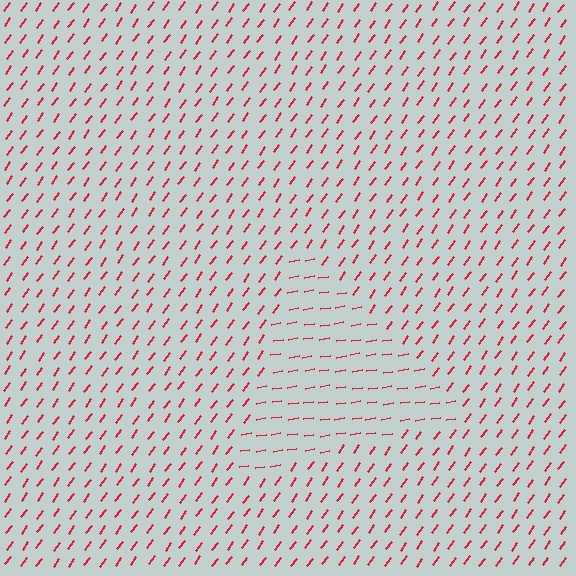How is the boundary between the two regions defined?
The boundary is defined purely by a change in line orientation (approximately 45 degrees difference). All lines are the same color and thickness.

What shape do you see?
I see a triangle.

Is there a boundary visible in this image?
Yes, there is a texture boundary formed by a change in line orientation.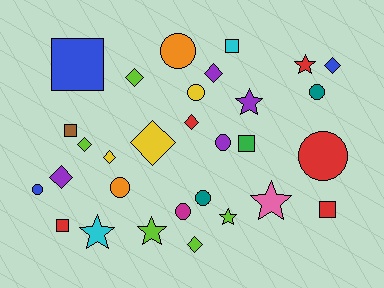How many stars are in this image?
There are 6 stars.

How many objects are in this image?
There are 30 objects.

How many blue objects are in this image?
There are 3 blue objects.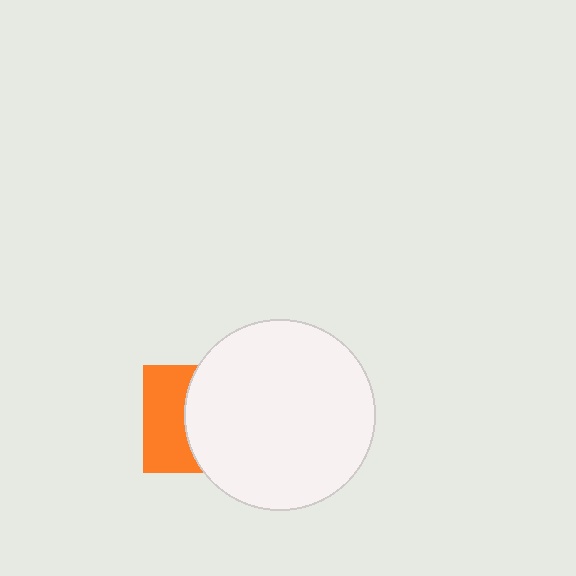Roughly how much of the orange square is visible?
A small part of it is visible (roughly 42%).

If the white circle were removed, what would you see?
You would see the complete orange square.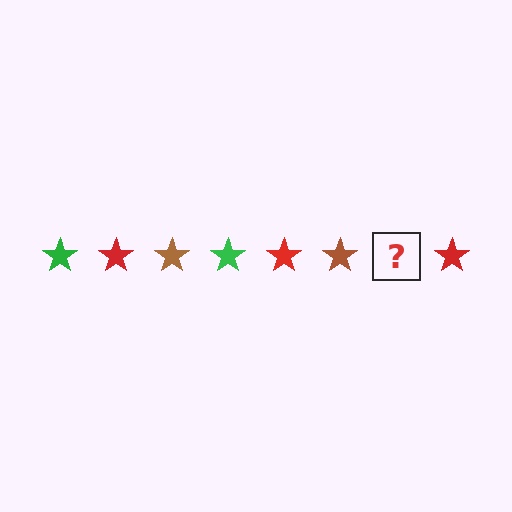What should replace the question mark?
The question mark should be replaced with a green star.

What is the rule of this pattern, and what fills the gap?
The rule is that the pattern cycles through green, red, brown stars. The gap should be filled with a green star.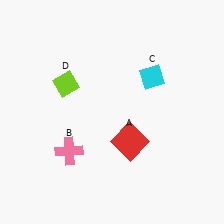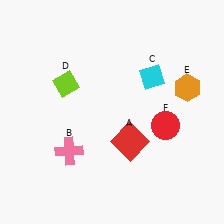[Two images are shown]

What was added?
An orange hexagon (E), a red circle (F) were added in Image 2.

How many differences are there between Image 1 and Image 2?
There are 2 differences between the two images.